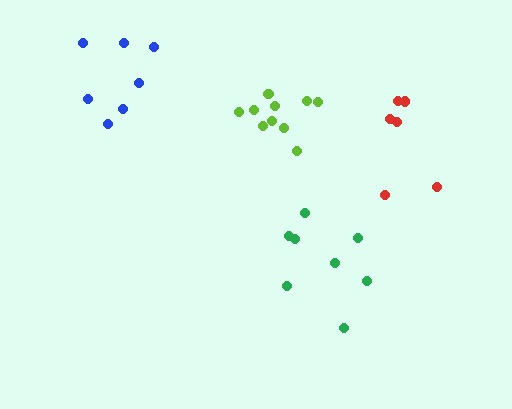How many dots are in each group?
Group 1: 10 dots, Group 2: 8 dots, Group 3: 7 dots, Group 4: 6 dots (31 total).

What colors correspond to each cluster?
The clusters are colored: lime, green, blue, red.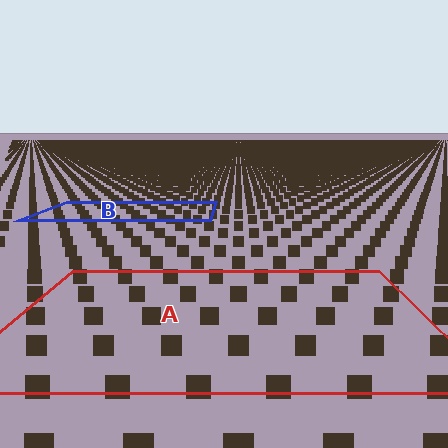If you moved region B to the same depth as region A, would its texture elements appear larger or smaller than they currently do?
They would appear larger. At a closer depth, the same texture elements are projected at a bigger on-screen size.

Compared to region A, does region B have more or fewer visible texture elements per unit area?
Region B has more texture elements per unit area — they are packed more densely because it is farther away.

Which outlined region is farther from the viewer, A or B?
Region B is farther from the viewer — the texture elements inside it appear smaller and more densely packed.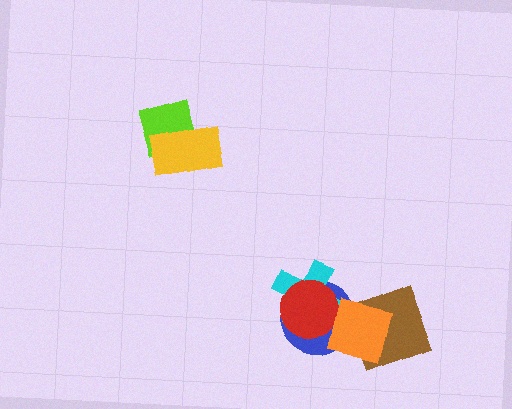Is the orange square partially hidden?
No, no other shape covers it.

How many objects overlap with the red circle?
3 objects overlap with the red circle.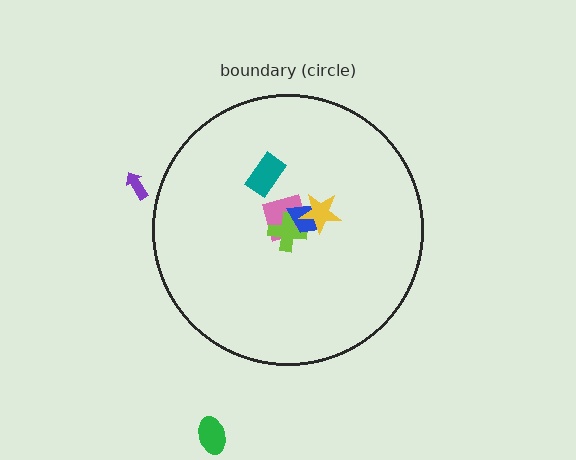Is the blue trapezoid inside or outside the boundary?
Inside.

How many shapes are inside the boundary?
5 inside, 2 outside.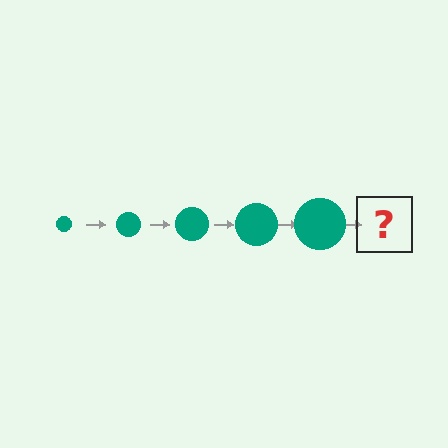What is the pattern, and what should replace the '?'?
The pattern is that the circle gets progressively larger each step. The '?' should be a teal circle, larger than the previous one.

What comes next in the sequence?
The next element should be a teal circle, larger than the previous one.